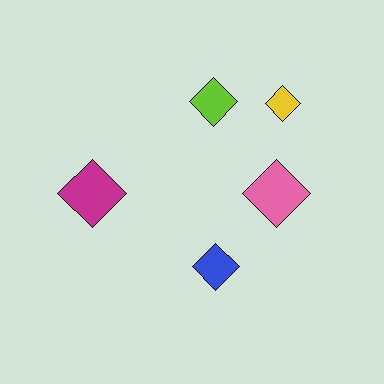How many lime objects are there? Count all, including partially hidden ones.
There is 1 lime object.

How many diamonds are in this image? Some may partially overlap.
There are 5 diamonds.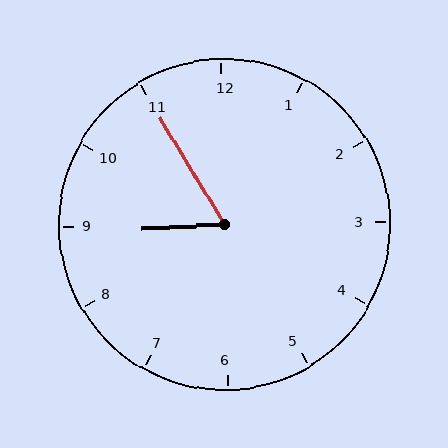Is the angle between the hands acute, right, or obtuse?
It is acute.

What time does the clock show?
8:55.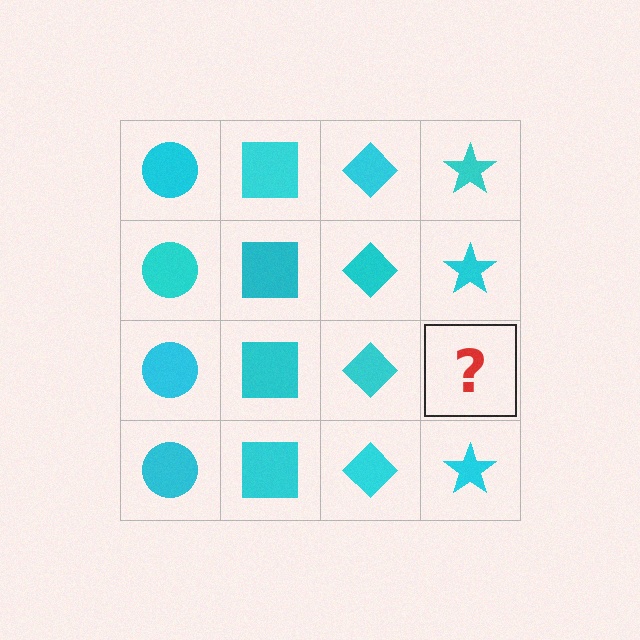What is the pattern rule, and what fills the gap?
The rule is that each column has a consistent shape. The gap should be filled with a cyan star.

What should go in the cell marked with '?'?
The missing cell should contain a cyan star.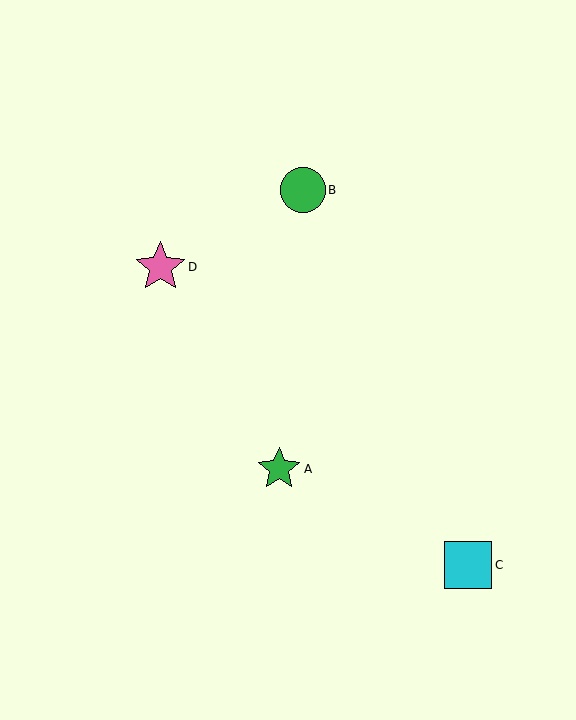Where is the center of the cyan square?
The center of the cyan square is at (468, 565).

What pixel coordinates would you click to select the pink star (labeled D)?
Click at (160, 267) to select the pink star D.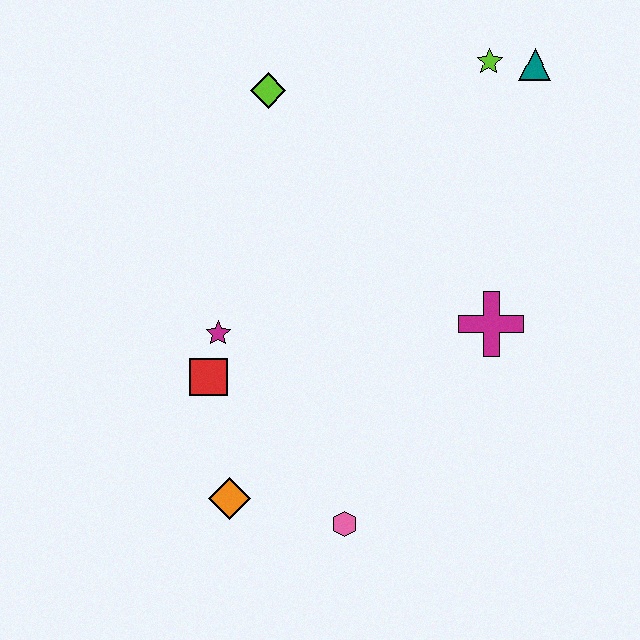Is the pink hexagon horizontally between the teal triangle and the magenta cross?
No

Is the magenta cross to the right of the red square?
Yes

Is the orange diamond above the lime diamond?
No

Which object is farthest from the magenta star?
The teal triangle is farthest from the magenta star.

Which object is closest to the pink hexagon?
The orange diamond is closest to the pink hexagon.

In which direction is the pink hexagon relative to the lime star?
The pink hexagon is below the lime star.